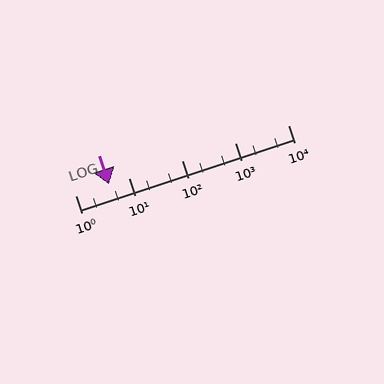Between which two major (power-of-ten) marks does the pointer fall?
The pointer is between 1 and 10.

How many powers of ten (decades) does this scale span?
The scale spans 4 decades, from 1 to 10000.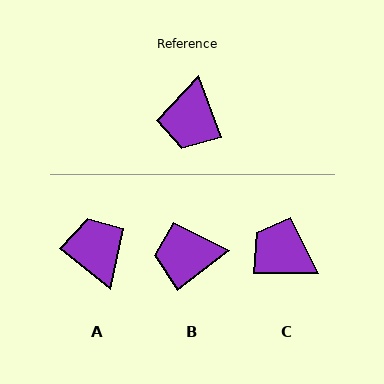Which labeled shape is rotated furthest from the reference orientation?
A, about 149 degrees away.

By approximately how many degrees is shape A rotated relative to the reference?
Approximately 149 degrees clockwise.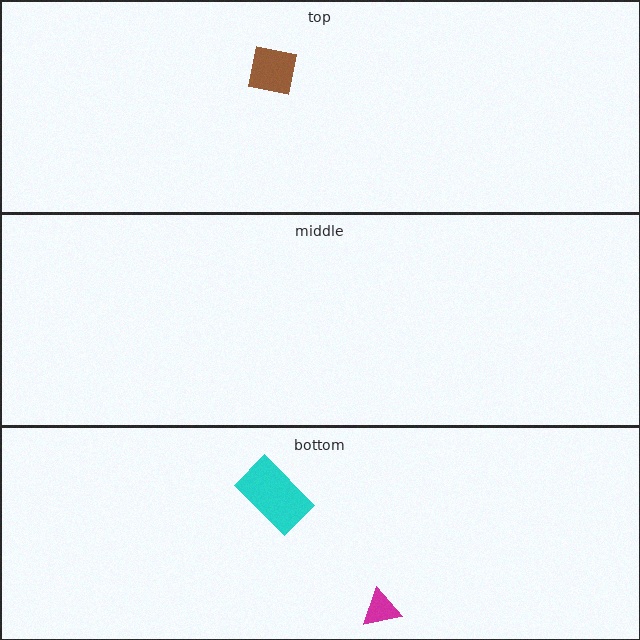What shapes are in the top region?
The brown square.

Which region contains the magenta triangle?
The bottom region.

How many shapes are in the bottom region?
2.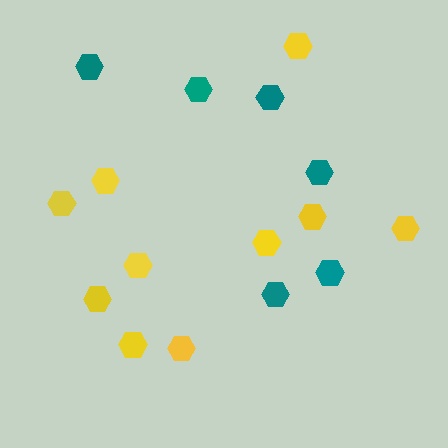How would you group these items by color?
There are 2 groups: one group of yellow hexagons (10) and one group of teal hexagons (6).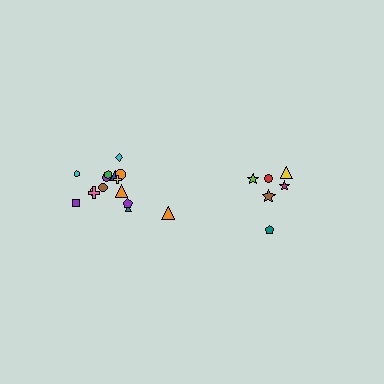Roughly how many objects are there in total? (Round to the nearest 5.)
Roughly 20 objects in total.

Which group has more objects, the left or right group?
The left group.